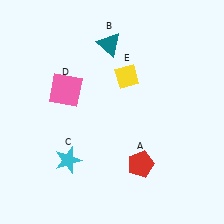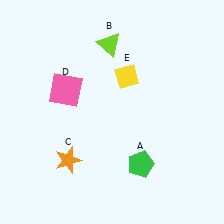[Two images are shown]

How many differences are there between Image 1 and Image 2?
There are 3 differences between the two images.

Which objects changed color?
A changed from red to green. B changed from teal to lime. C changed from cyan to orange.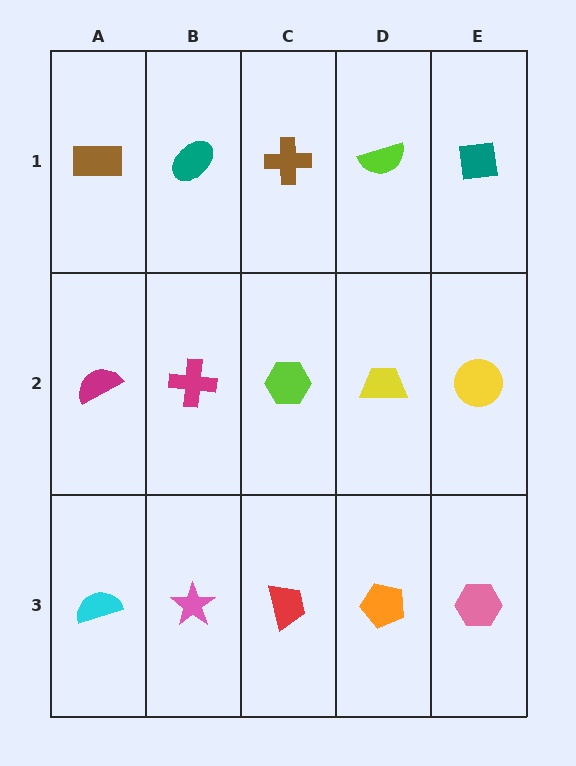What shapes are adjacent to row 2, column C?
A brown cross (row 1, column C), a red trapezoid (row 3, column C), a magenta cross (row 2, column B), a yellow trapezoid (row 2, column D).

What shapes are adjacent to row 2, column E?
A teal square (row 1, column E), a pink hexagon (row 3, column E), a yellow trapezoid (row 2, column D).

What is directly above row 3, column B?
A magenta cross.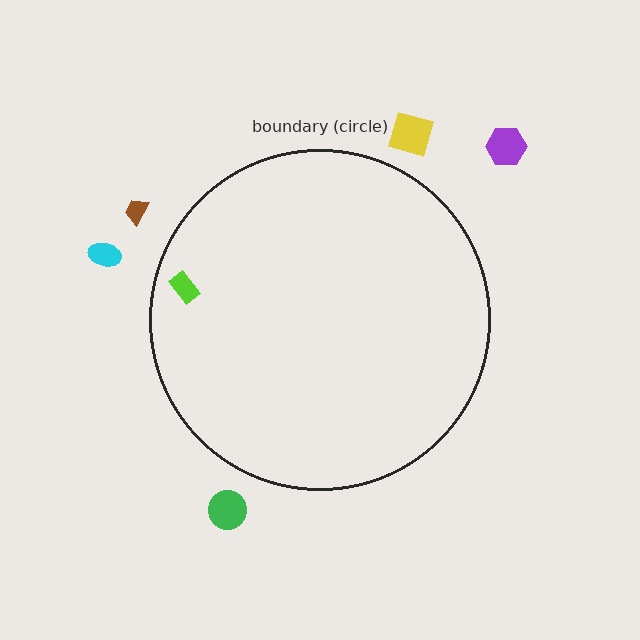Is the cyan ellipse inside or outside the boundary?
Outside.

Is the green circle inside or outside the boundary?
Outside.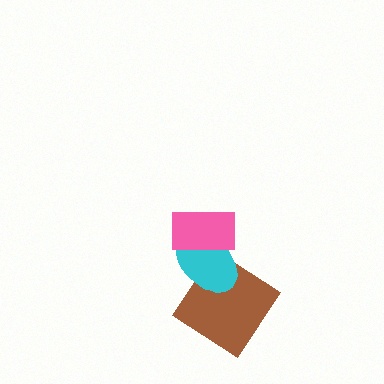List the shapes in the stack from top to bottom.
From top to bottom: the pink rectangle, the cyan ellipse, the brown diamond.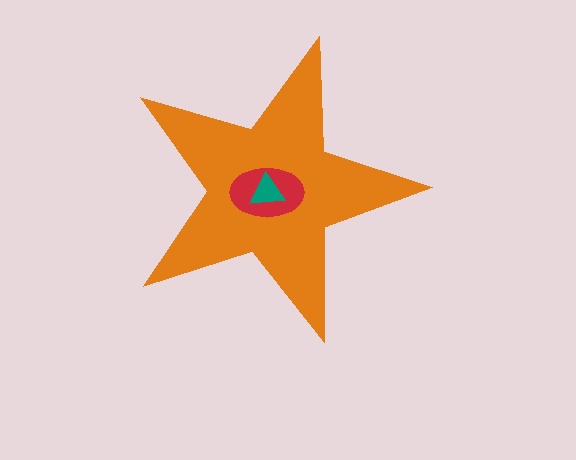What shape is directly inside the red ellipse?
The teal triangle.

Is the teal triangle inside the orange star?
Yes.